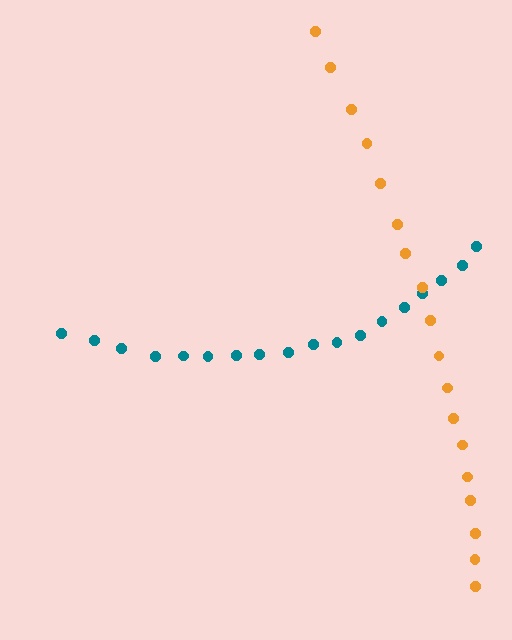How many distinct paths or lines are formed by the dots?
There are 2 distinct paths.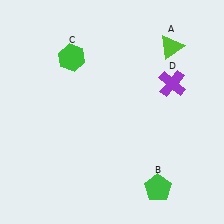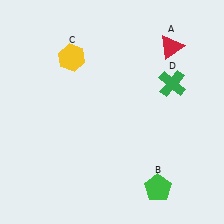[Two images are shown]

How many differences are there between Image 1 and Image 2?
There are 3 differences between the two images.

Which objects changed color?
A changed from lime to red. C changed from green to yellow. D changed from purple to green.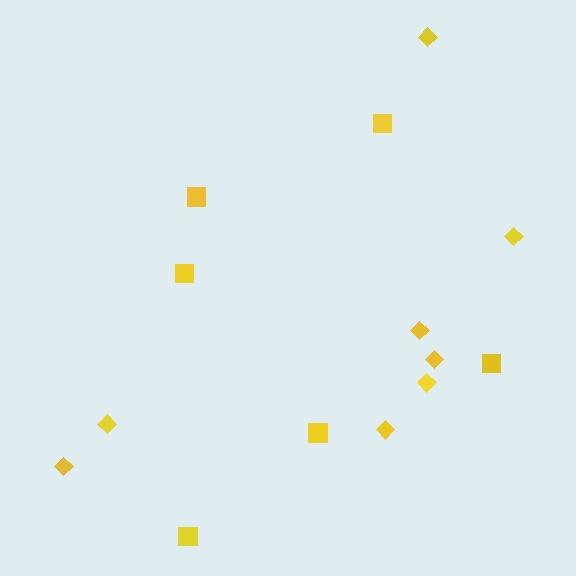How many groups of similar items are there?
There are 2 groups: one group of squares (6) and one group of diamonds (8).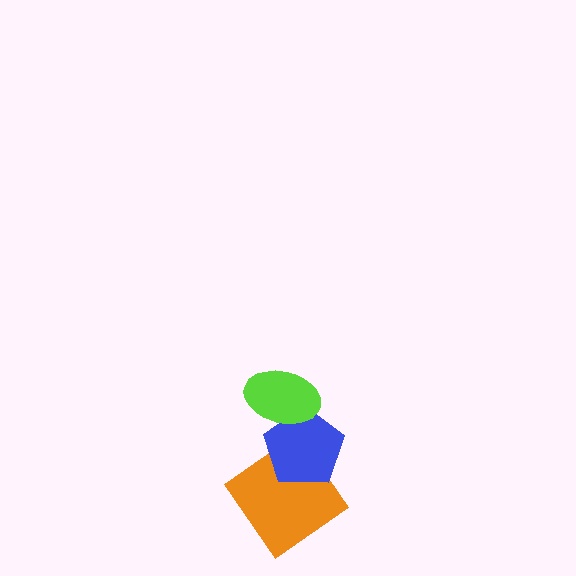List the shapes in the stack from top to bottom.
From top to bottom: the lime ellipse, the blue pentagon, the orange diamond.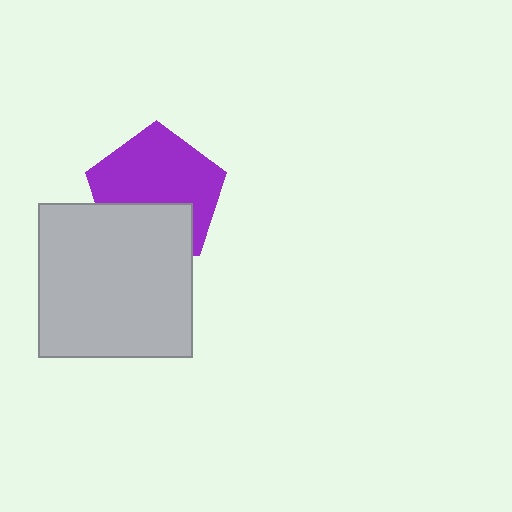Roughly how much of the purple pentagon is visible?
About half of it is visible (roughly 65%).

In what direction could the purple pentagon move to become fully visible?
The purple pentagon could move up. That would shift it out from behind the light gray square entirely.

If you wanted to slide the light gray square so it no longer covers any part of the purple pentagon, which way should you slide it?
Slide it down — that is the most direct way to separate the two shapes.